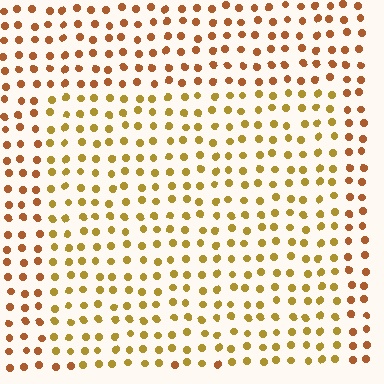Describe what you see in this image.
The image is filled with small brown elements in a uniform arrangement. A rectangle-shaped region is visible where the elements are tinted to a slightly different hue, forming a subtle color boundary.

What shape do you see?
I see a rectangle.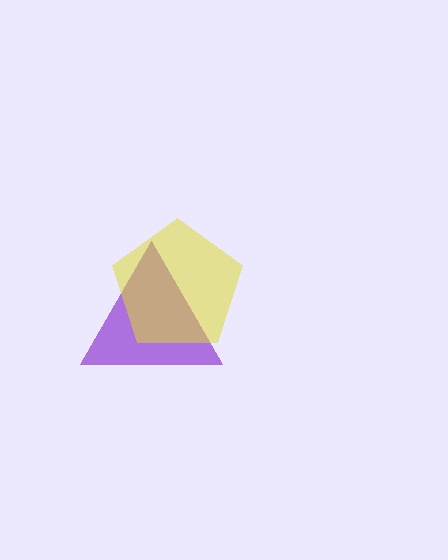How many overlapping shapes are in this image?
There are 2 overlapping shapes in the image.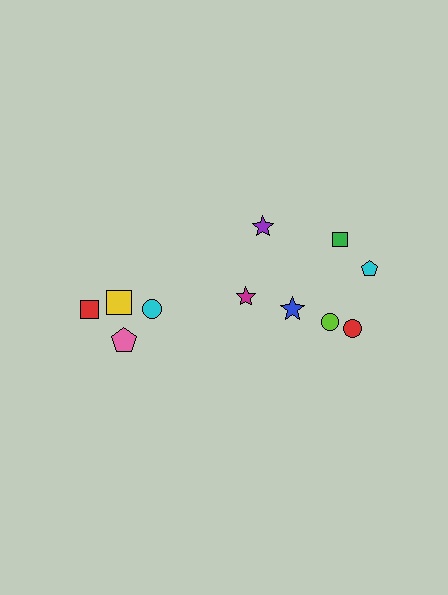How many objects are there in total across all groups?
There are 11 objects.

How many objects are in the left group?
There are 4 objects.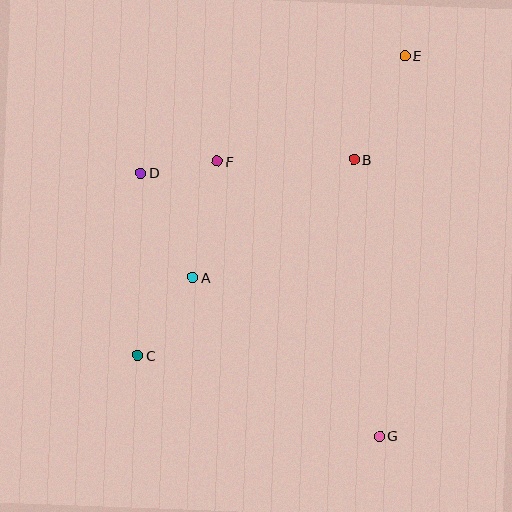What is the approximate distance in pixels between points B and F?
The distance between B and F is approximately 137 pixels.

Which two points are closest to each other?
Points D and F are closest to each other.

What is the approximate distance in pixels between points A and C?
The distance between A and C is approximately 95 pixels.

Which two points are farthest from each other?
Points C and E are farthest from each other.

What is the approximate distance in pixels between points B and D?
The distance between B and D is approximately 214 pixels.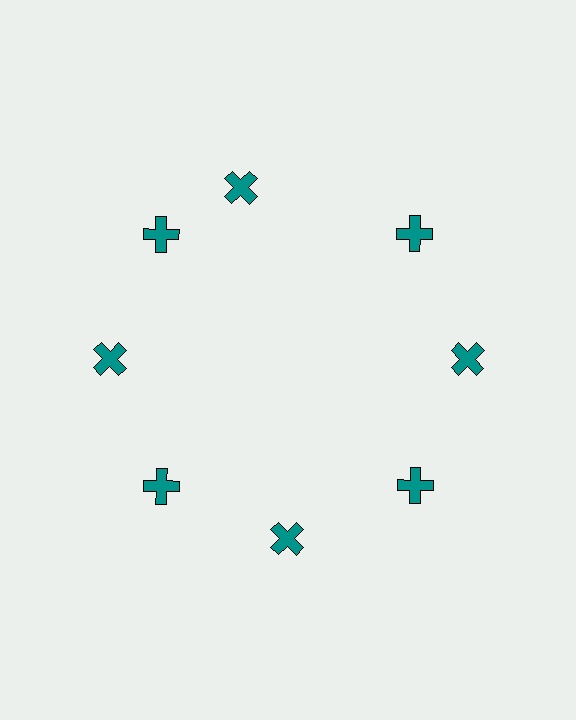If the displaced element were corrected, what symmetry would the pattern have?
It would have 8-fold rotational symmetry — the pattern would map onto itself every 45 degrees.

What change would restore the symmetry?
The symmetry would be restored by rotating it back into even spacing with its neighbors so that all 8 crosses sit at equal angles and equal distance from the center.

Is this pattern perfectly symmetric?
No. The 8 teal crosses are arranged in a ring, but one element near the 12 o'clock position is rotated out of alignment along the ring, breaking the 8-fold rotational symmetry.